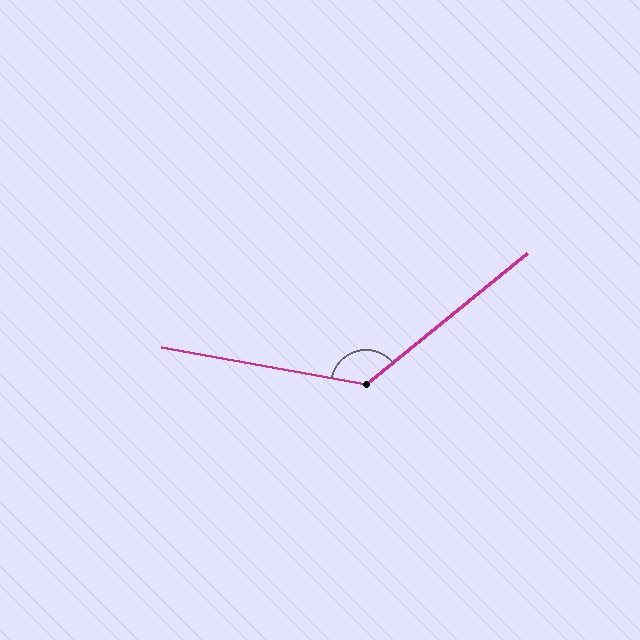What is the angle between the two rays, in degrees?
Approximately 130 degrees.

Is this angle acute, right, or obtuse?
It is obtuse.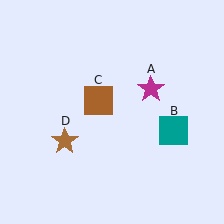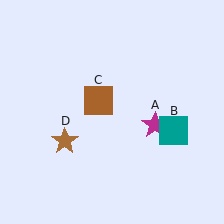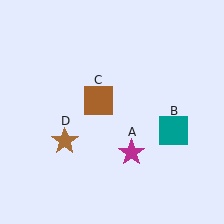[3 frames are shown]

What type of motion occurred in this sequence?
The magenta star (object A) rotated clockwise around the center of the scene.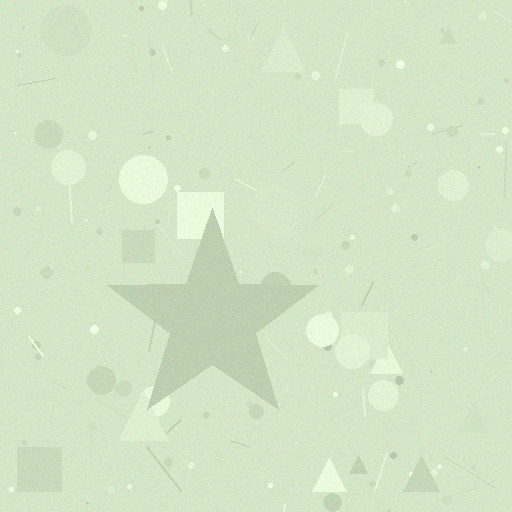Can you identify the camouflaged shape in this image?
The camouflaged shape is a star.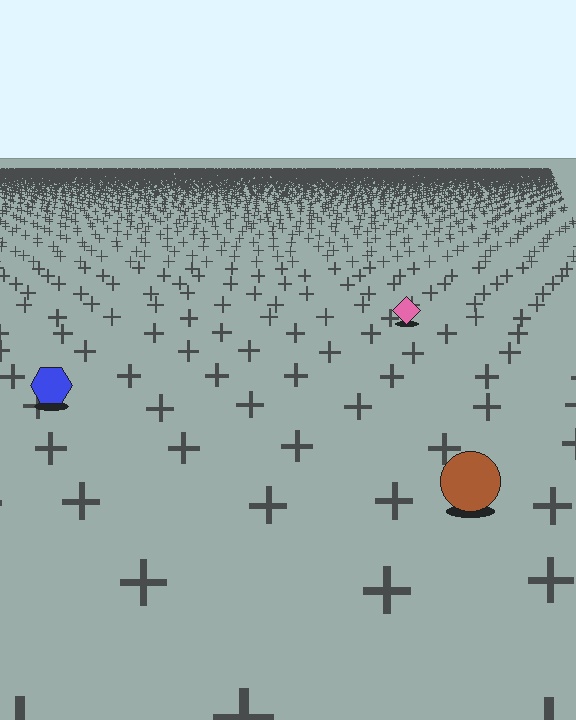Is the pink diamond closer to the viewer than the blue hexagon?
No. The blue hexagon is closer — you can tell from the texture gradient: the ground texture is coarser near it.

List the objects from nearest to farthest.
From nearest to farthest: the brown circle, the blue hexagon, the pink diamond.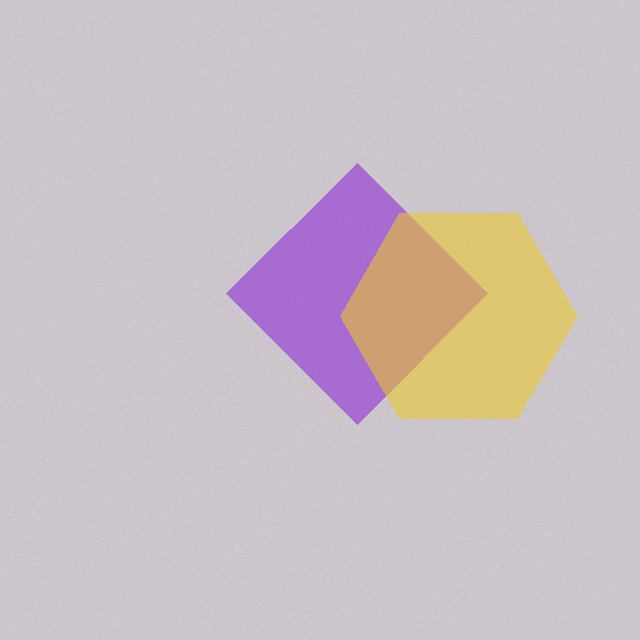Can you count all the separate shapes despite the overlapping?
Yes, there are 2 separate shapes.